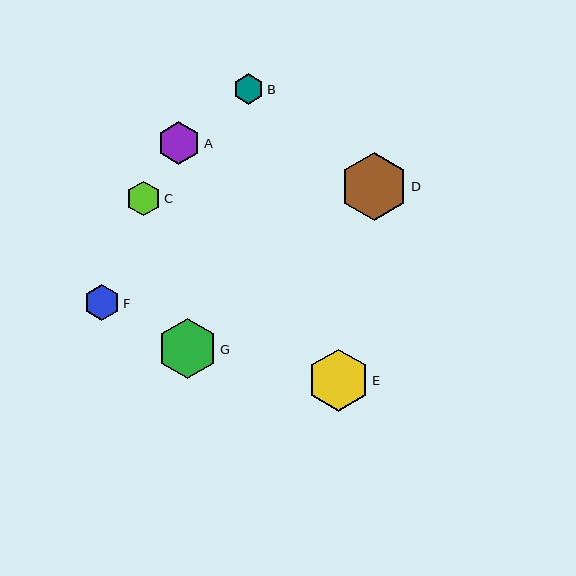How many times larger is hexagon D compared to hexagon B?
Hexagon D is approximately 2.2 times the size of hexagon B.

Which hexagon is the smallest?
Hexagon B is the smallest with a size of approximately 31 pixels.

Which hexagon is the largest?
Hexagon D is the largest with a size of approximately 68 pixels.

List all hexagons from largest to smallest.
From largest to smallest: D, E, G, A, F, C, B.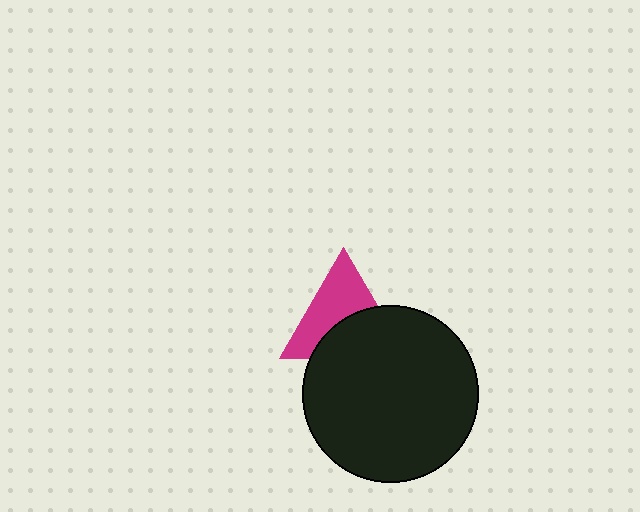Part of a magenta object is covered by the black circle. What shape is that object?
It is a triangle.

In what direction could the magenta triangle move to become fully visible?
The magenta triangle could move up. That would shift it out from behind the black circle entirely.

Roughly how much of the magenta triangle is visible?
About half of it is visible (roughly 54%).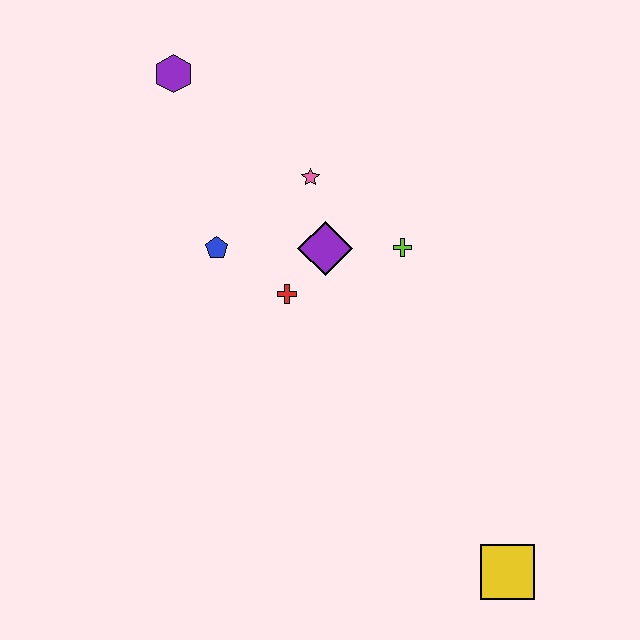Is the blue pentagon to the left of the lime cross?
Yes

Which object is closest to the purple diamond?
The red cross is closest to the purple diamond.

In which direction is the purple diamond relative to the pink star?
The purple diamond is below the pink star.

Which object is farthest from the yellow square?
The purple hexagon is farthest from the yellow square.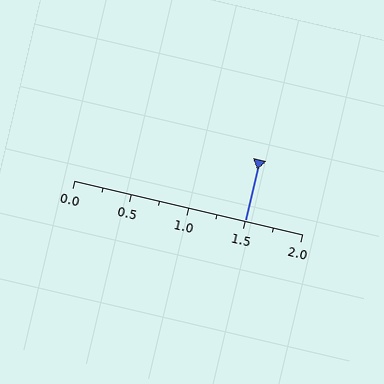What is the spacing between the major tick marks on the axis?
The major ticks are spaced 0.5 apart.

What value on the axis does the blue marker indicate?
The marker indicates approximately 1.5.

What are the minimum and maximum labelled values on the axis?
The axis runs from 0.0 to 2.0.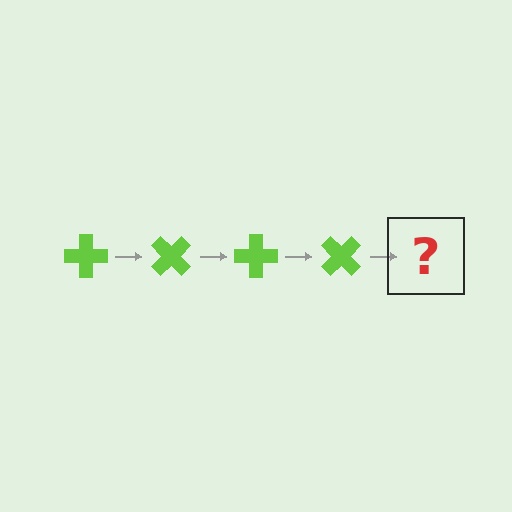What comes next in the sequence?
The next element should be a lime cross rotated 180 degrees.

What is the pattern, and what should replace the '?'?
The pattern is that the cross rotates 45 degrees each step. The '?' should be a lime cross rotated 180 degrees.